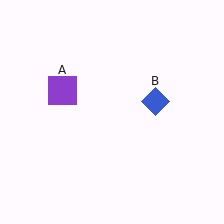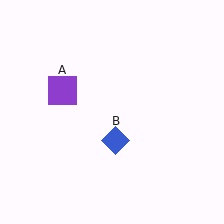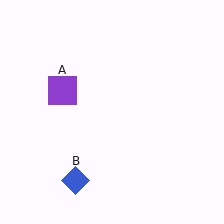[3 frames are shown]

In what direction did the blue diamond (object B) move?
The blue diamond (object B) moved down and to the left.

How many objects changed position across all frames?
1 object changed position: blue diamond (object B).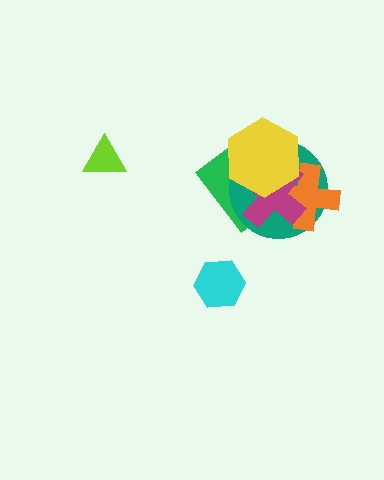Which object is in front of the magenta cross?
The yellow hexagon is in front of the magenta cross.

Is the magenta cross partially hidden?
Yes, it is partially covered by another shape.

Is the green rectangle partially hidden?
Yes, it is partially covered by another shape.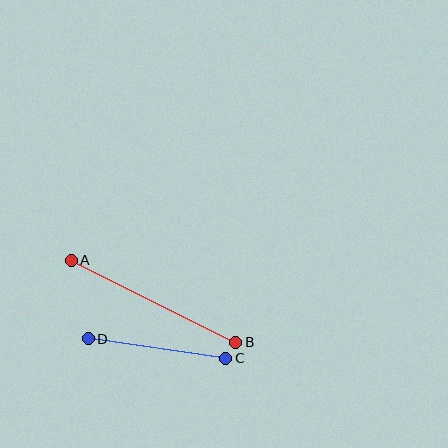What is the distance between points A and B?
The distance is approximately 184 pixels.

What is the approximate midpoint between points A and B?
The midpoint is at approximately (153, 301) pixels.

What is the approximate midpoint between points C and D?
The midpoint is at approximately (157, 348) pixels.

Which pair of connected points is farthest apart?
Points A and B are farthest apart.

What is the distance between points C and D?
The distance is approximately 139 pixels.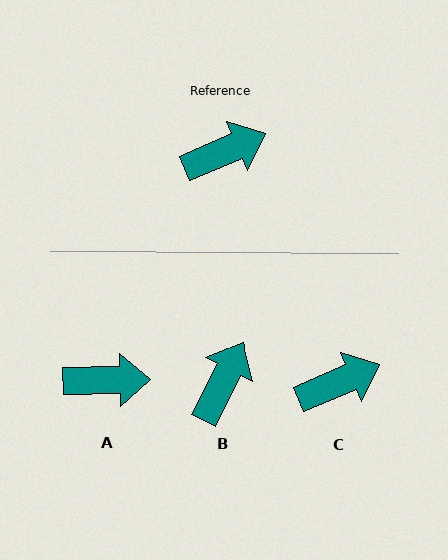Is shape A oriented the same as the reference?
No, it is off by about 22 degrees.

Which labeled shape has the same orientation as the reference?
C.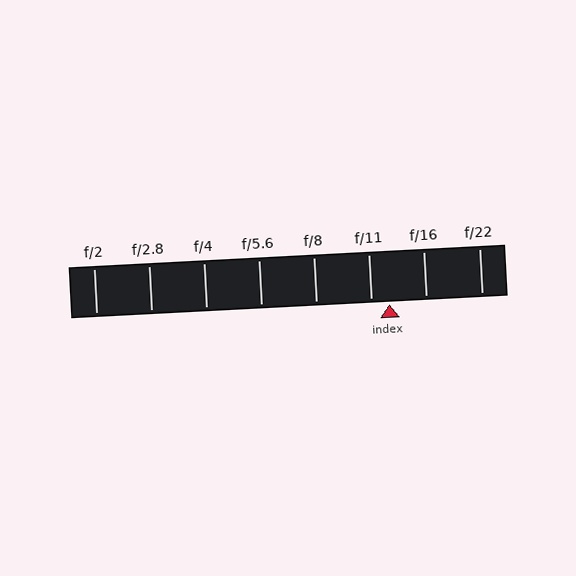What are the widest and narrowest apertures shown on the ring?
The widest aperture shown is f/2 and the narrowest is f/22.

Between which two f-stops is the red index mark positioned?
The index mark is between f/11 and f/16.